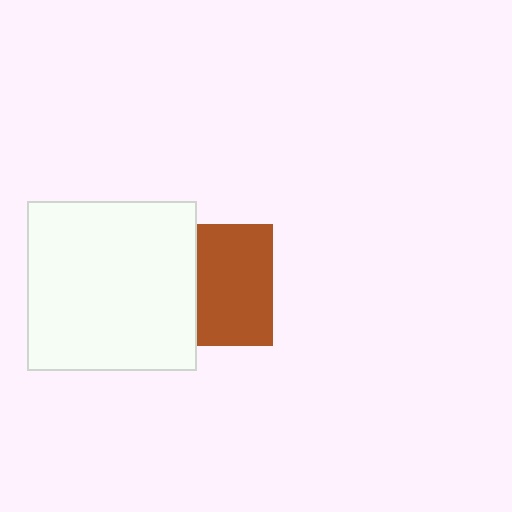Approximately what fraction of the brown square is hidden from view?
Roughly 38% of the brown square is hidden behind the white square.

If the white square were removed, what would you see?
You would see the complete brown square.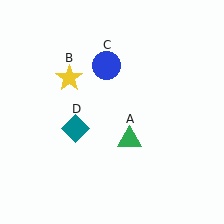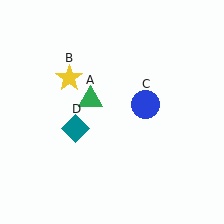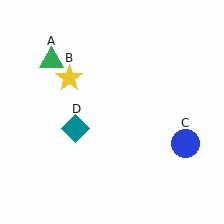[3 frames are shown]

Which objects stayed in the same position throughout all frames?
Yellow star (object B) and teal diamond (object D) remained stationary.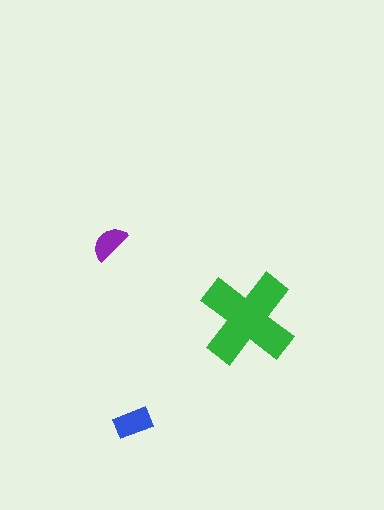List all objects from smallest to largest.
The purple semicircle, the blue rectangle, the green cross.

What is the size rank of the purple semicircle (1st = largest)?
3rd.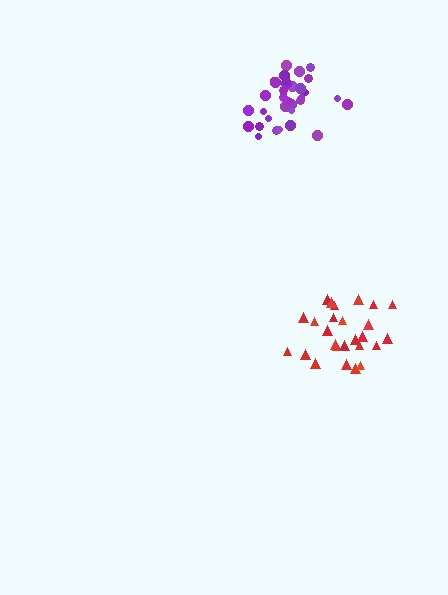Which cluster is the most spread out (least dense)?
Red.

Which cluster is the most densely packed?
Purple.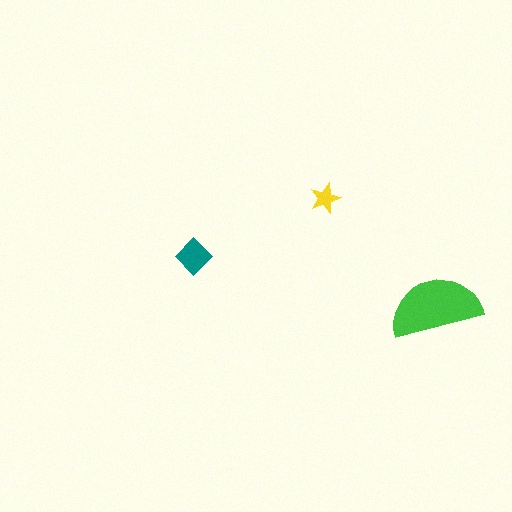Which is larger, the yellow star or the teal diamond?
The teal diamond.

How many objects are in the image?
There are 3 objects in the image.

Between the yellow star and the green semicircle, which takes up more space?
The green semicircle.